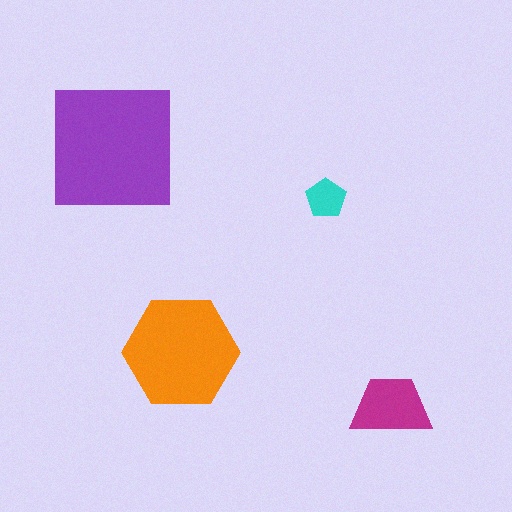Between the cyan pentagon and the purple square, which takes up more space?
The purple square.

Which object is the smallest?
The cyan pentagon.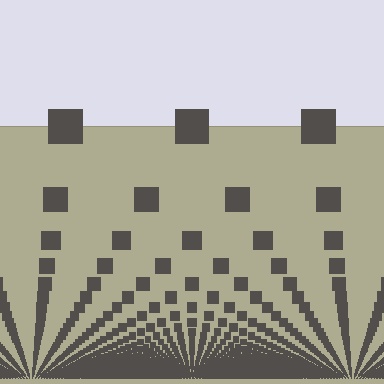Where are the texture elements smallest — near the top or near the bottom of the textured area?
Near the bottom.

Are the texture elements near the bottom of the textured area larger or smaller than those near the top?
Smaller. The gradient is inverted — elements near the bottom are smaller and denser.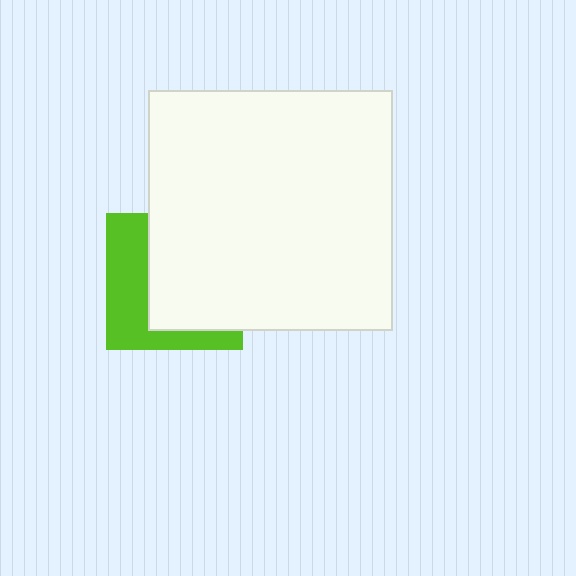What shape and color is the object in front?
The object in front is a white rectangle.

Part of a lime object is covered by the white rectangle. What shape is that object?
It is a square.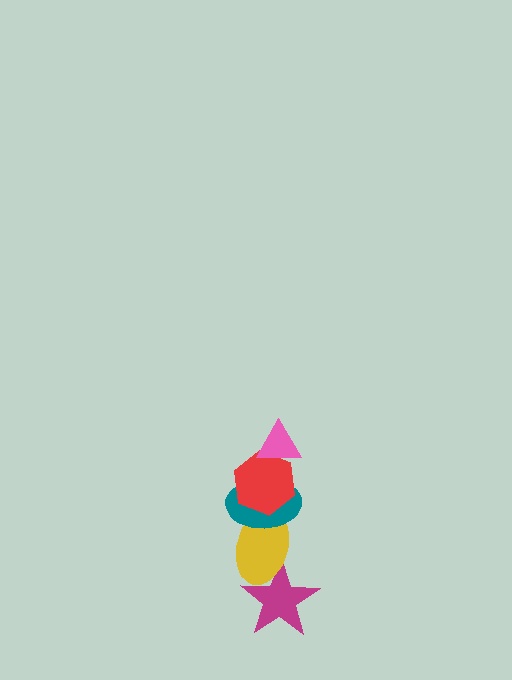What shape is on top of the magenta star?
The yellow ellipse is on top of the magenta star.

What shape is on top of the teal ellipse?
The red hexagon is on top of the teal ellipse.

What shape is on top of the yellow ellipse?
The teal ellipse is on top of the yellow ellipse.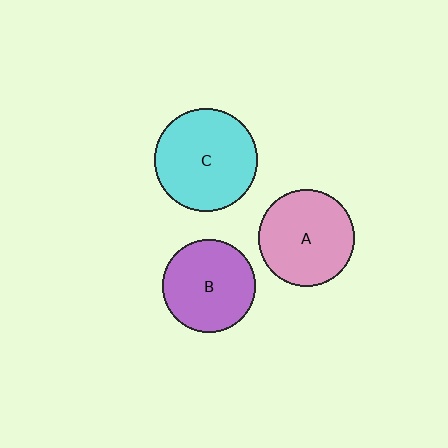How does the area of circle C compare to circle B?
Approximately 1.2 times.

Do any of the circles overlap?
No, none of the circles overlap.